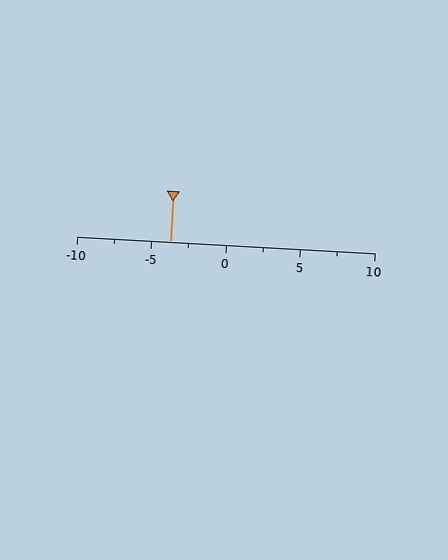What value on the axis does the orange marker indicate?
The marker indicates approximately -3.8.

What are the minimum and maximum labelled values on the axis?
The axis runs from -10 to 10.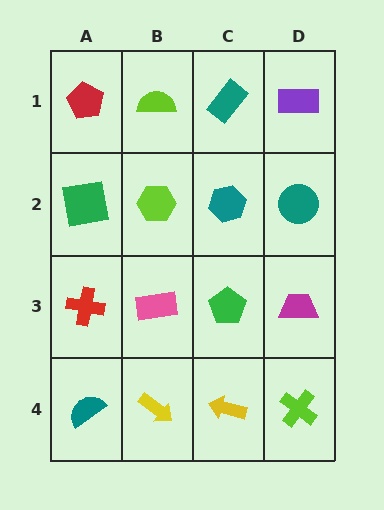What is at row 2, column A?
A green square.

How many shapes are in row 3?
4 shapes.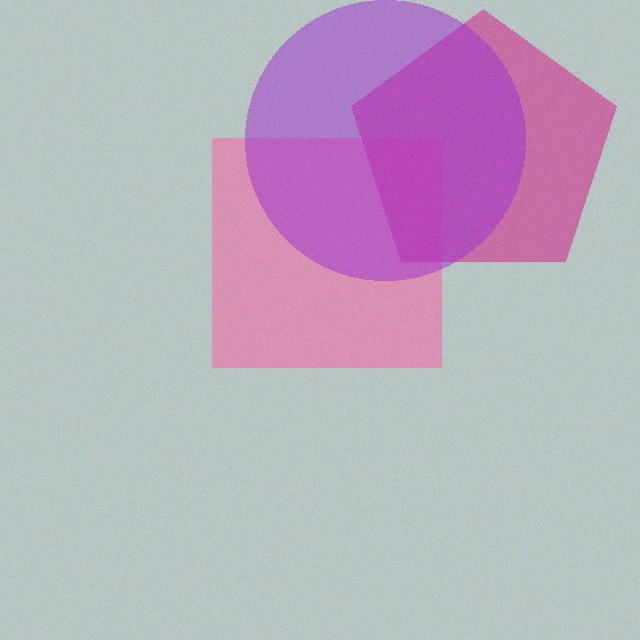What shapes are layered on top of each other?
The layered shapes are: a pink square, a magenta pentagon, a purple circle.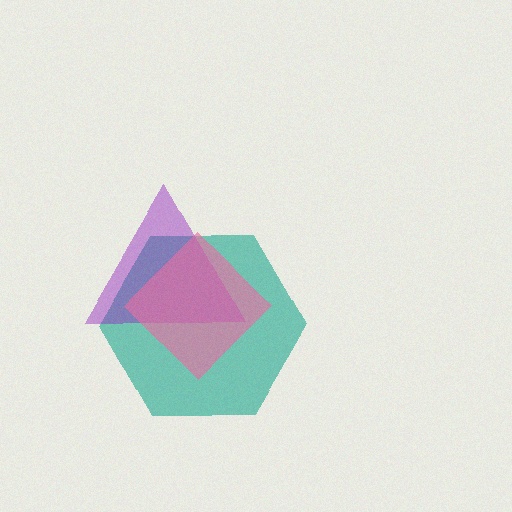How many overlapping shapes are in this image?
There are 3 overlapping shapes in the image.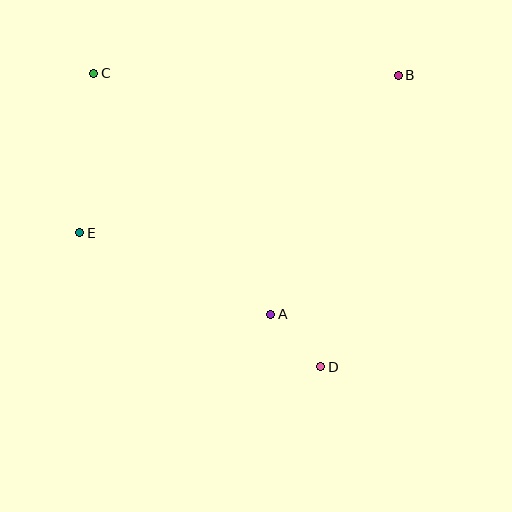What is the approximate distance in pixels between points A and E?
The distance between A and E is approximately 208 pixels.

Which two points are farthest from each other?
Points C and D are farthest from each other.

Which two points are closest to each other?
Points A and D are closest to each other.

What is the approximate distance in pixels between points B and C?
The distance between B and C is approximately 305 pixels.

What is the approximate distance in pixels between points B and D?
The distance between B and D is approximately 302 pixels.